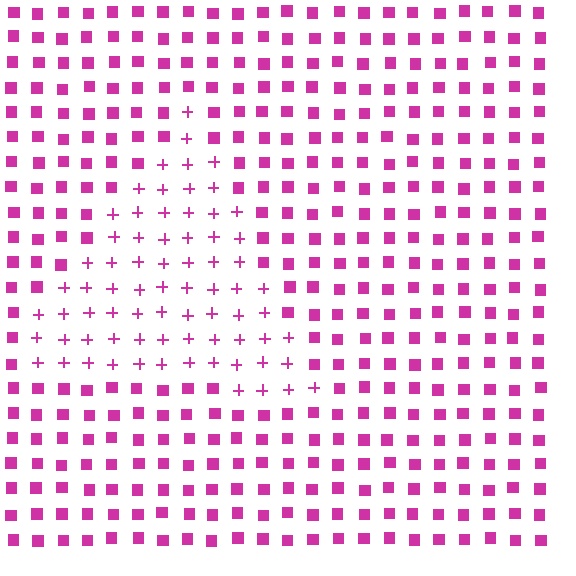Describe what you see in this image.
The image is filled with small magenta elements arranged in a uniform grid. A triangle-shaped region contains plus signs, while the surrounding area contains squares. The boundary is defined purely by the change in element shape.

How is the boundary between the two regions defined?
The boundary is defined by a change in element shape: plus signs inside vs. squares outside. All elements share the same color and spacing.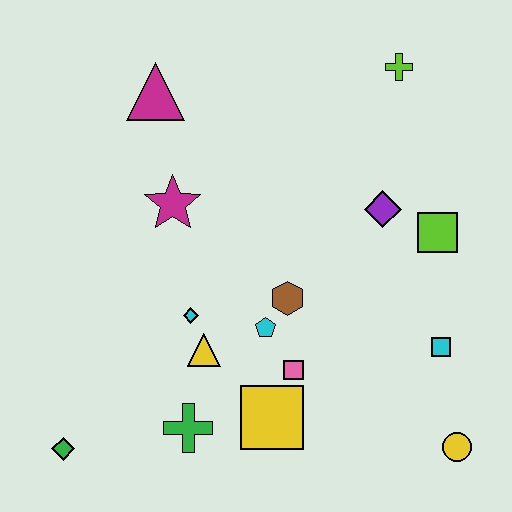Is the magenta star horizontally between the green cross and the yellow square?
No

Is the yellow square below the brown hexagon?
Yes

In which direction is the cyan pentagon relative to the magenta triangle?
The cyan pentagon is below the magenta triangle.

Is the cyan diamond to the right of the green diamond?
Yes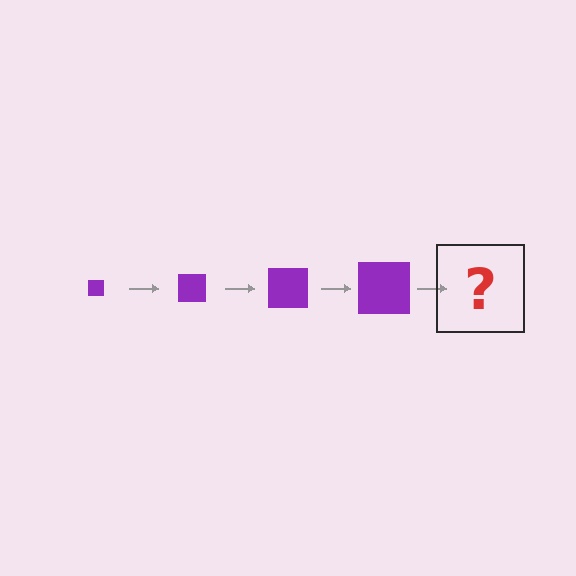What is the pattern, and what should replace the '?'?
The pattern is that the square gets progressively larger each step. The '?' should be a purple square, larger than the previous one.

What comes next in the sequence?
The next element should be a purple square, larger than the previous one.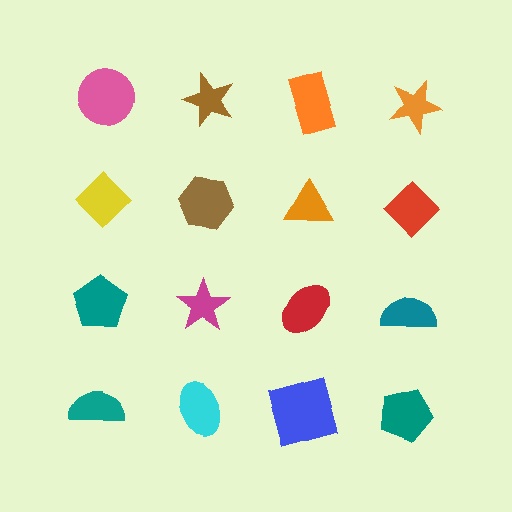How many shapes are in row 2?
4 shapes.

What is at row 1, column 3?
An orange rectangle.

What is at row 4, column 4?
A teal pentagon.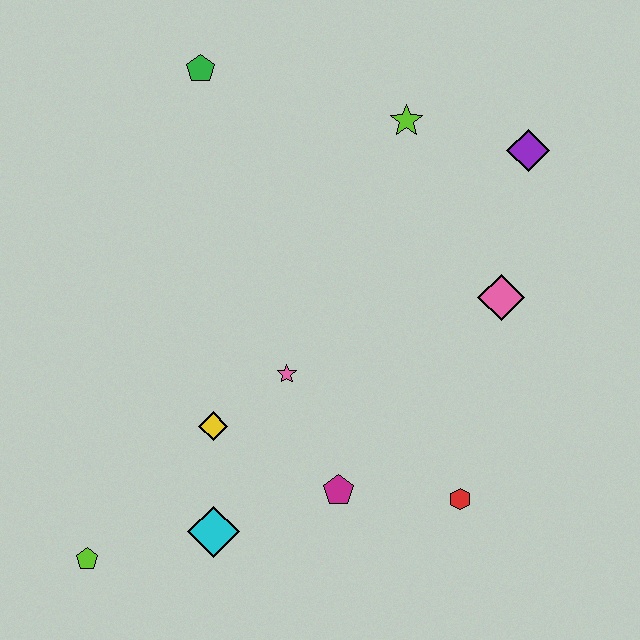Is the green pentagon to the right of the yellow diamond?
No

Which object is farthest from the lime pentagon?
The purple diamond is farthest from the lime pentagon.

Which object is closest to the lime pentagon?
The cyan diamond is closest to the lime pentagon.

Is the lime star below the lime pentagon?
No